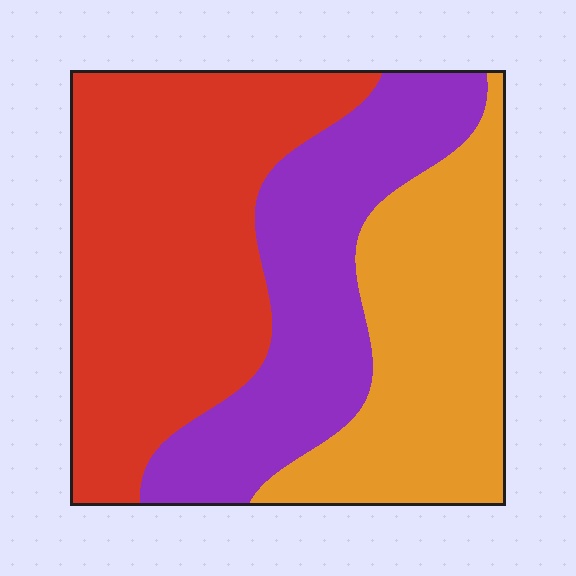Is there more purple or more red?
Red.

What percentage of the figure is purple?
Purple covers 28% of the figure.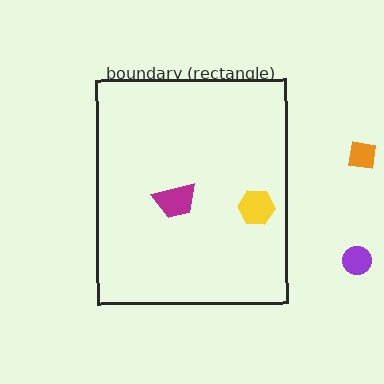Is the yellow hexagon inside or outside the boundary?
Inside.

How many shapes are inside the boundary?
2 inside, 2 outside.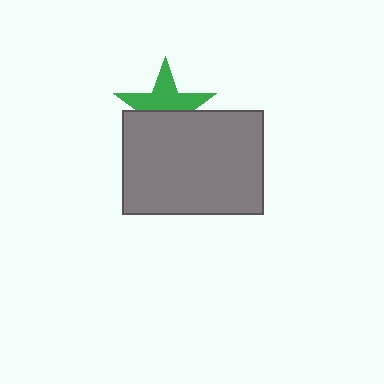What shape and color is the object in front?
The object in front is a gray rectangle.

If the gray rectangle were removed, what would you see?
You would see the complete green star.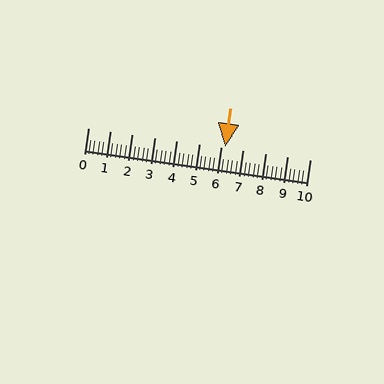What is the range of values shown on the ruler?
The ruler shows values from 0 to 10.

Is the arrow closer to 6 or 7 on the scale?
The arrow is closer to 6.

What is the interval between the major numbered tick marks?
The major tick marks are spaced 1 units apart.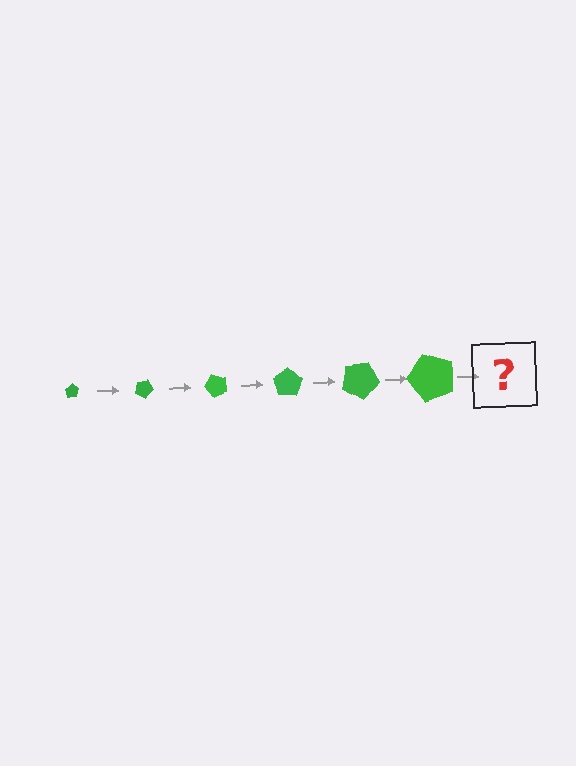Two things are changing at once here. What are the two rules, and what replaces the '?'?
The two rules are that the pentagon grows larger each step and it rotates 25 degrees each step. The '?' should be a pentagon, larger than the previous one and rotated 150 degrees from the start.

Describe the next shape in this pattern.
It should be a pentagon, larger than the previous one and rotated 150 degrees from the start.